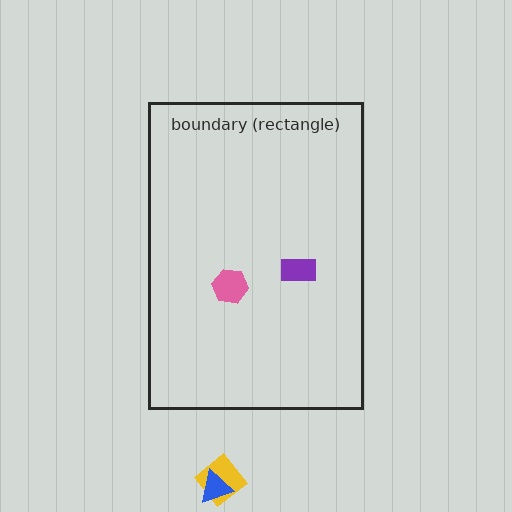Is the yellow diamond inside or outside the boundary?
Outside.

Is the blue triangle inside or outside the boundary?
Outside.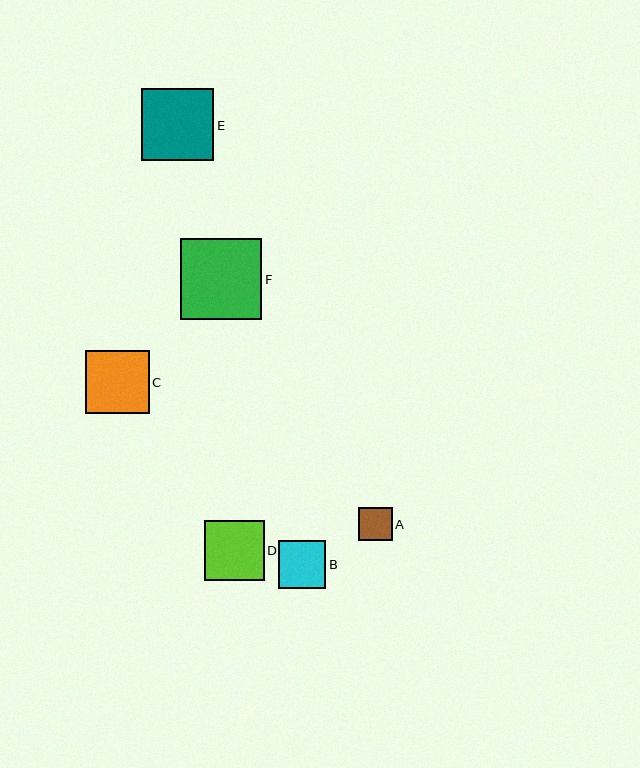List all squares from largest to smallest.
From largest to smallest: F, E, C, D, B, A.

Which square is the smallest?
Square A is the smallest with a size of approximately 33 pixels.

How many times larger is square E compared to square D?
Square E is approximately 1.2 times the size of square D.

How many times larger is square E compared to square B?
Square E is approximately 1.5 times the size of square B.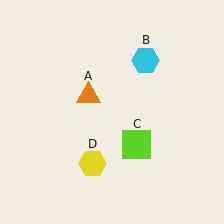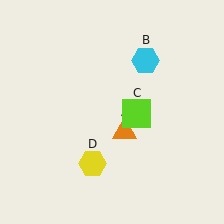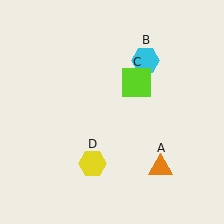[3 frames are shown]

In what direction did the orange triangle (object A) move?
The orange triangle (object A) moved down and to the right.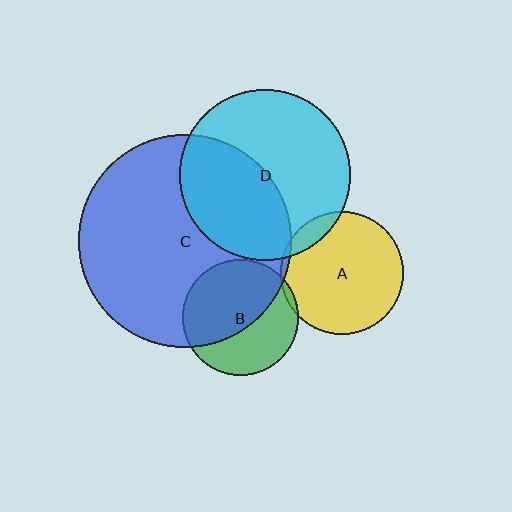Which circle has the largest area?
Circle C (blue).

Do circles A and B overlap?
Yes.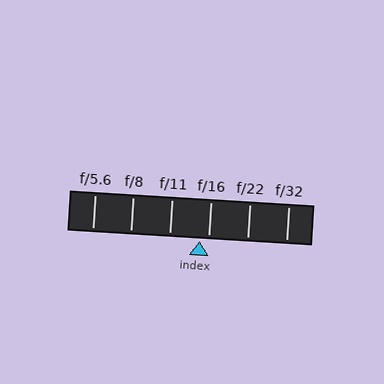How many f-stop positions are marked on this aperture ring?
There are 6 f-stop positions marked.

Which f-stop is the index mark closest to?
The index mark is closest to f/16.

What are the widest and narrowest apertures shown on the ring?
The widest aperture shown is f/5.6 and the narrowest is f/32.